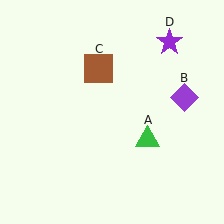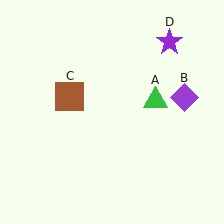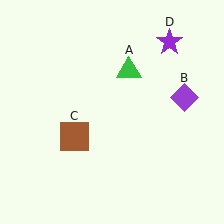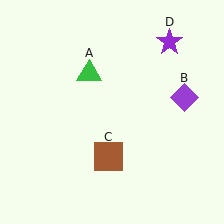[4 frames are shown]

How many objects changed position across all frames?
2 objects changed position: green triangle (object A), brown square (object C).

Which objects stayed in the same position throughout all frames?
Purple diamond (object B) and purple star (object D) remained stationary.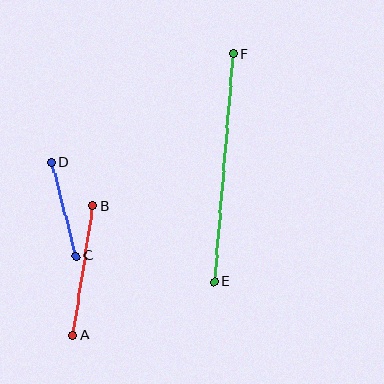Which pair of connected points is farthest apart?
Points E and F are farthest apart.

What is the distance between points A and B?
The distance is approximately 130 pixels.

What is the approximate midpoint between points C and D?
The midpoint is at approximately (64, 209) pixels.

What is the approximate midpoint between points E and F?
The midpoint is at approximately (224, 168) pixels.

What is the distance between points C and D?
The distance is approximately 97 pixels.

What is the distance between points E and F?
The distance is approximately 229 pixels.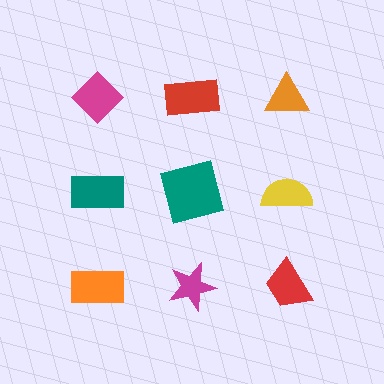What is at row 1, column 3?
An orange triangle.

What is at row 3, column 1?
An orange rectangle.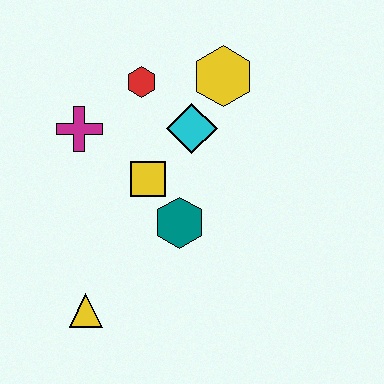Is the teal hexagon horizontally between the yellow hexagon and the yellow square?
Yes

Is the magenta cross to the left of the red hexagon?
Yes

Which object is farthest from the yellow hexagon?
The yellow triangle is farthest from the yellow hexagon.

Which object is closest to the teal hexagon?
The yellow square is closest to the teal hexagon.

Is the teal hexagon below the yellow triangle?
No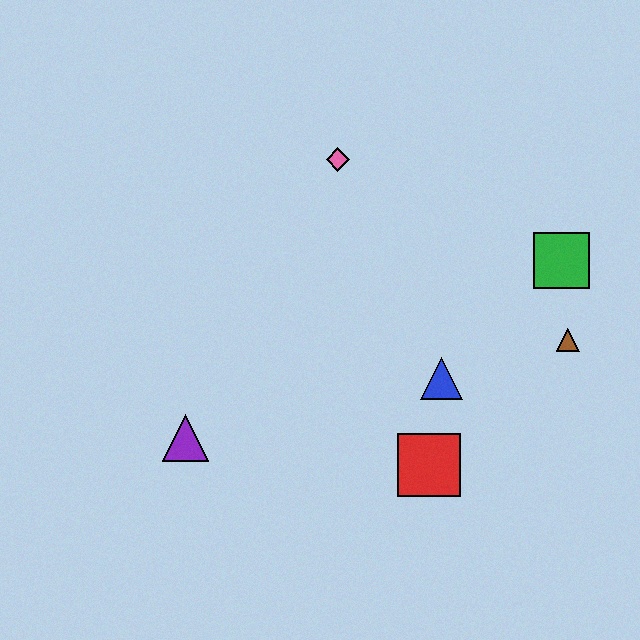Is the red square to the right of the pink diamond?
Yes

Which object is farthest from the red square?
The pink diamond is farthest from the red square.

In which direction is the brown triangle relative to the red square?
The brown triangle is to the right of the red square.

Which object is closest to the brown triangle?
The green square is closest to the brown triangle.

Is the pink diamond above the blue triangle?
Yes